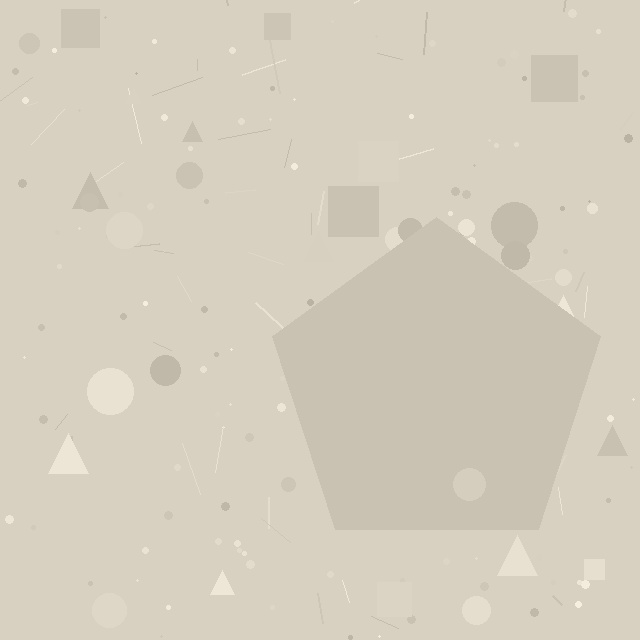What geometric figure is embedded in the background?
A pentagon is embedded in the background.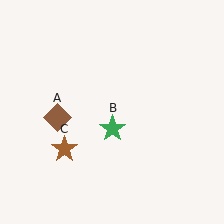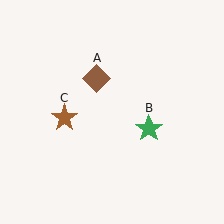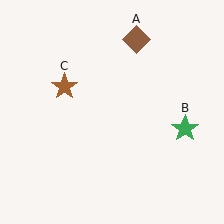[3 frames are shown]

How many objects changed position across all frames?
3 objects changed position: brown diamond (object A), green star (object B), brown star (object C).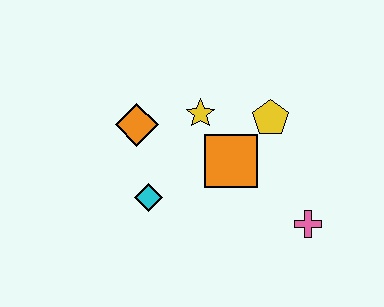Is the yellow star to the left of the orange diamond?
No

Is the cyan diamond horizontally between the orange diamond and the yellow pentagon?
Yes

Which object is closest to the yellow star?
The orange square is closest to the yellow star.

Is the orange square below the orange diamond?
Yes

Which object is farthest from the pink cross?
The orange diamond is farthest from the pink cross.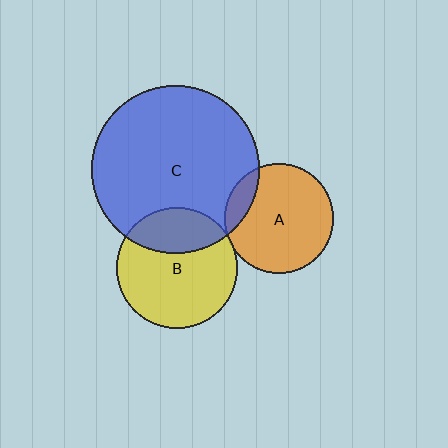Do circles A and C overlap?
Yes.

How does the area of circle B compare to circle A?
Approximately 1.2 times.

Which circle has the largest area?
Circle C (blue).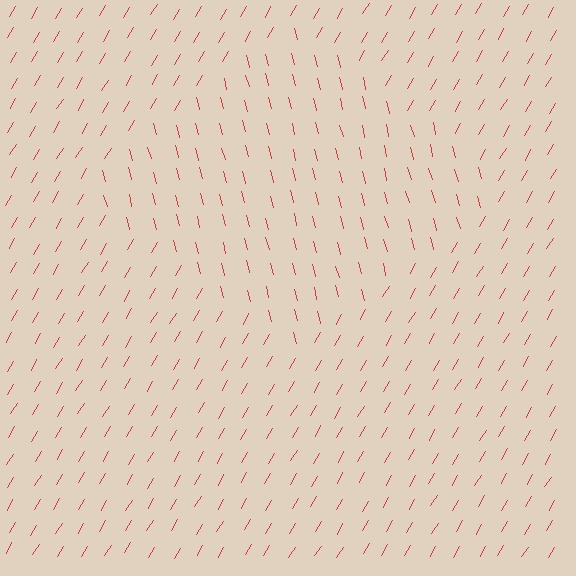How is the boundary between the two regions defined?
The boundary is defined purely by a change in line orientation (approximately 45 degrees difference). All lines are the same color and thickness.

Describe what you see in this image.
The image is filled with small red line segments. A diamond region in the image has lines oriented differently from the surrounding lines, creating a visible texture boundary.